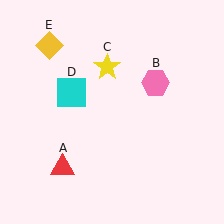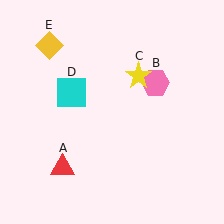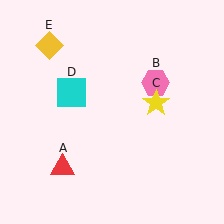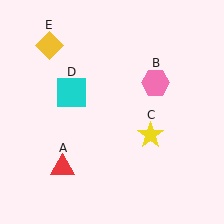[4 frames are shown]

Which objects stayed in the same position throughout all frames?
Red triangle (object A) and pink hexagon (object B) and cyan square (object D) and yellow diamond (object E) remained stationary.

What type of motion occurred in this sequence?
The yellow star (object C) rotated clockwise around the center of the scene.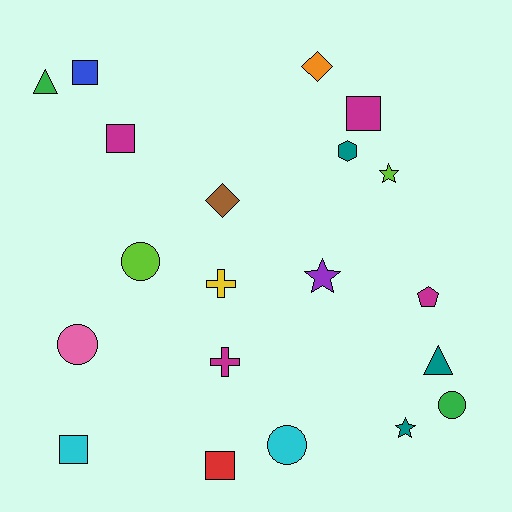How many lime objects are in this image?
There are 2 lime objects.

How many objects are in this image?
There are 20 objects.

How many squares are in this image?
There are 5 squares.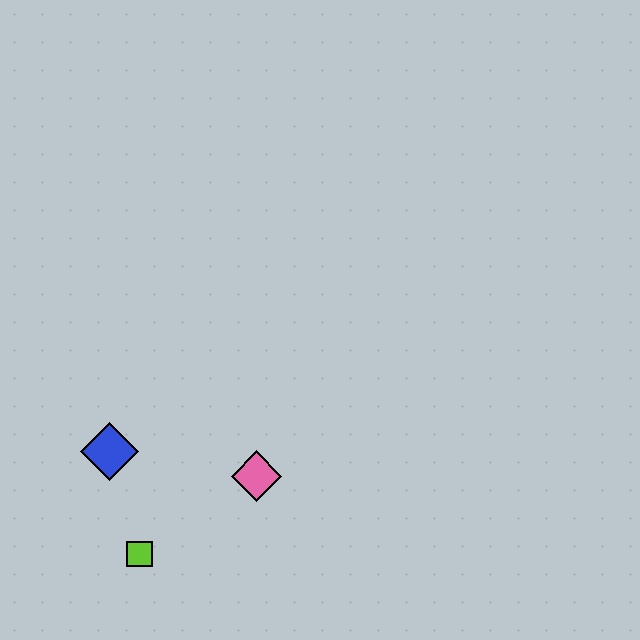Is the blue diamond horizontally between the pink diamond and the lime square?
No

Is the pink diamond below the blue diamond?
Yes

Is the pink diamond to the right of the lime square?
Yes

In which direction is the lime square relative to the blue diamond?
The lime square is below the blue diamond.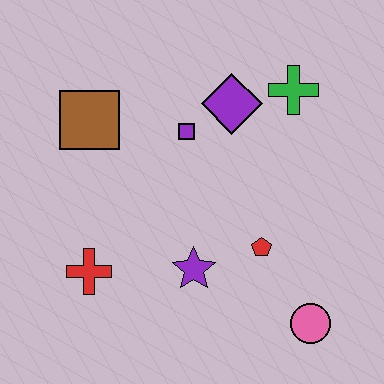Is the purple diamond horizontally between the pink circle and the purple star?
Yes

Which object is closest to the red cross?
The purple star is closest to the red cross.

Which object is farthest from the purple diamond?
The pink circle is farthest from the purple diamond.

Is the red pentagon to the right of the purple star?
Yes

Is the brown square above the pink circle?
Yes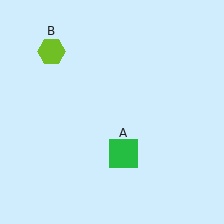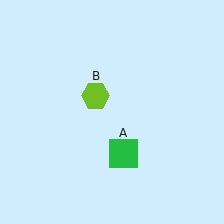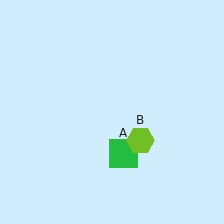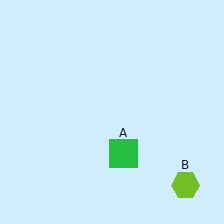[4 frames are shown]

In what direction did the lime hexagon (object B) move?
The lime hexagon (object B) moved down and to the right.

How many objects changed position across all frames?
1 object changed position: lime hexagon (object B).